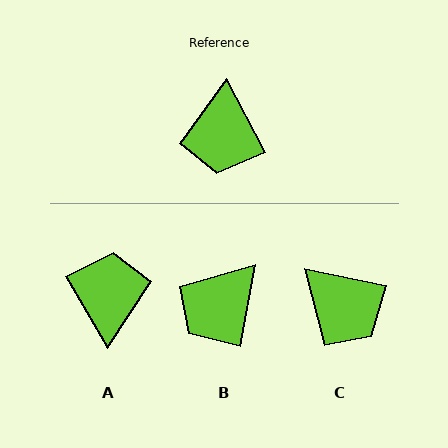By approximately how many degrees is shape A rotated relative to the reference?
Approximately 177 degrees clockwise.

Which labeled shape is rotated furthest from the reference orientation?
A, about 177 degrees away.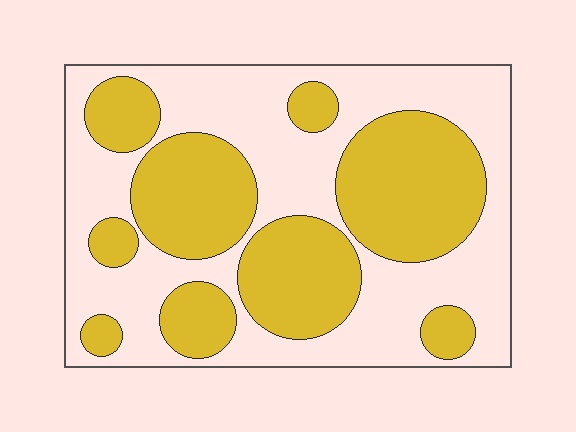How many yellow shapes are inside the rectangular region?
9.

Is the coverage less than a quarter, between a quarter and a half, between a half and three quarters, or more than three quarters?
Between a quarter and a half.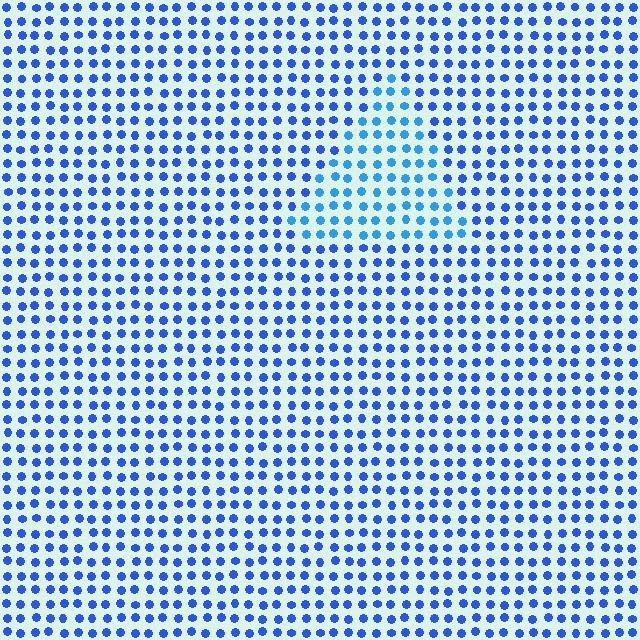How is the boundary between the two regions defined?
The boundary is defined purely by a slight shift in hue (about 23 degrees). Spacing, size, and orientation are identical on both sides.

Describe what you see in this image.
The image is filled with small blue elements in a uniform arrangement. A triangle-shaped region is visible where the elements are tinted to a slightly different hue, forming a subtle color boundary.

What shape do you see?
I see a triangle.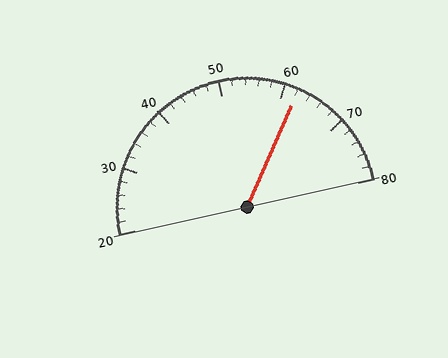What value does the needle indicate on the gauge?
The needle indicates approximately 62.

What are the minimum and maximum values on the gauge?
The gauge ranges from 20 to 80.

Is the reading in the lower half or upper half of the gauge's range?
The reading is in the upper half of the range (20 to 80).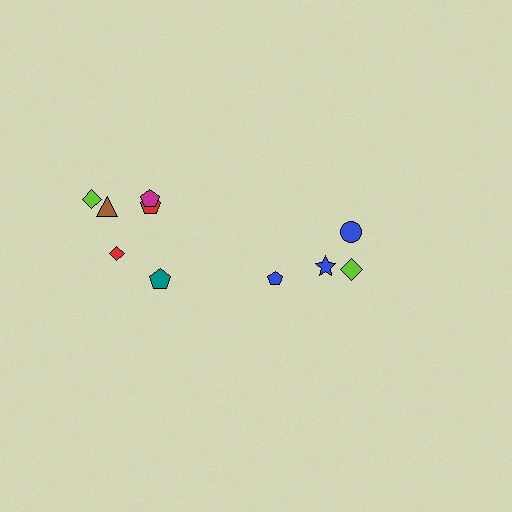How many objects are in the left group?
There are 6 objects.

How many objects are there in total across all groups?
There are 10 objects.